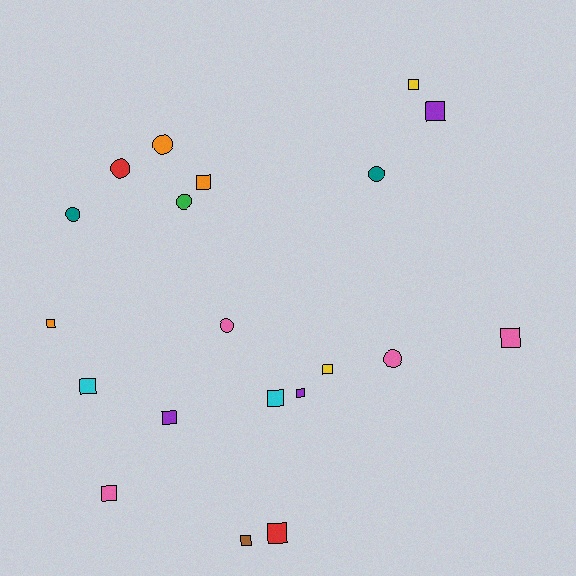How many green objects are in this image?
There is 1 green object.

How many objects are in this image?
There are 20 objects.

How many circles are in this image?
There are 7 circles.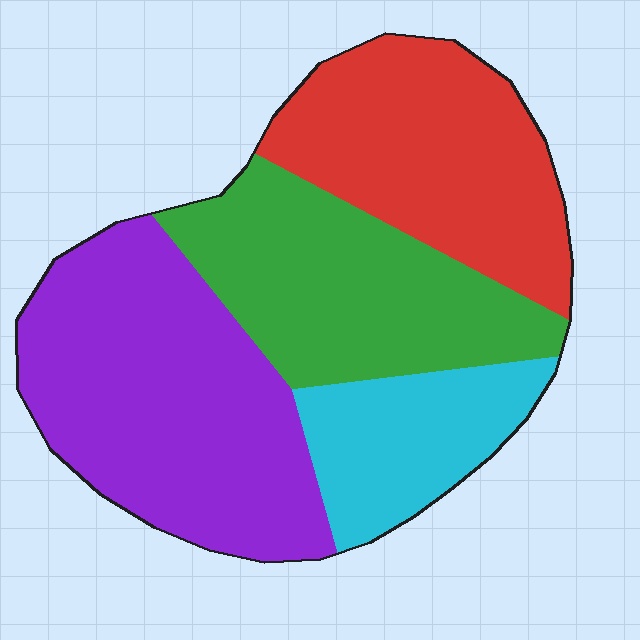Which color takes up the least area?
Cyan, at roughly 15%.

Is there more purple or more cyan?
Purple.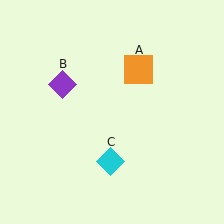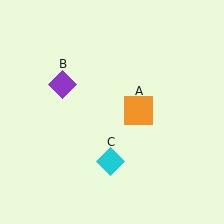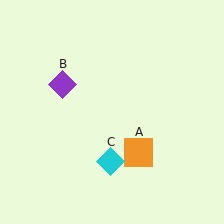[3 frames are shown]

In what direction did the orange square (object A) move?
The orange square (object A) moved down.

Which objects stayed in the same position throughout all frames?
Purple diamond (object B) and cyan diamond (object C) remained stationary.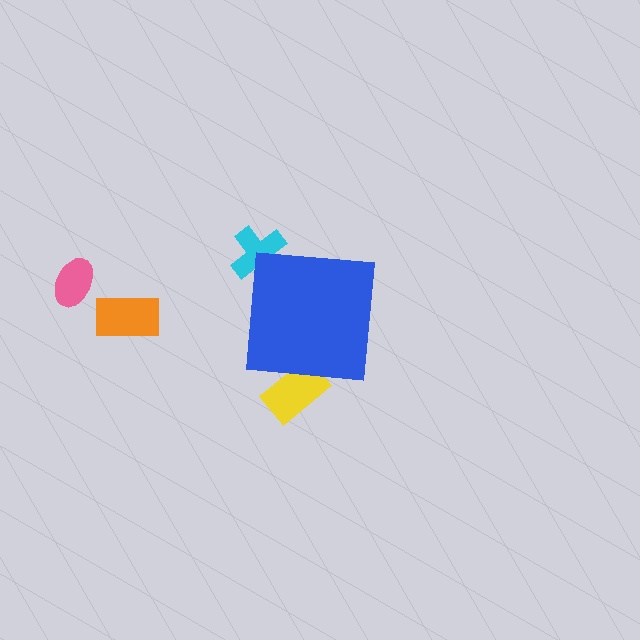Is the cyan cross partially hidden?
Yes, the cyan cross is partially hidden behind the blue square.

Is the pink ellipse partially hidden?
No, the pink ellipse is fully visible.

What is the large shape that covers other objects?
A blue square.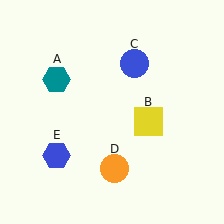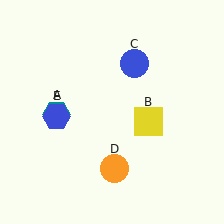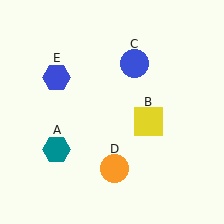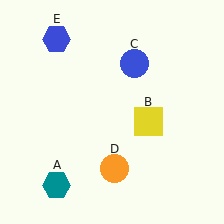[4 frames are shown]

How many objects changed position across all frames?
2 objects changed position: teal hexagon (object A), blue hexagon (object E).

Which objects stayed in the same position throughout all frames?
Yellow square (object B) and blue circle (object C) and orange circle (object D) remained stationary.